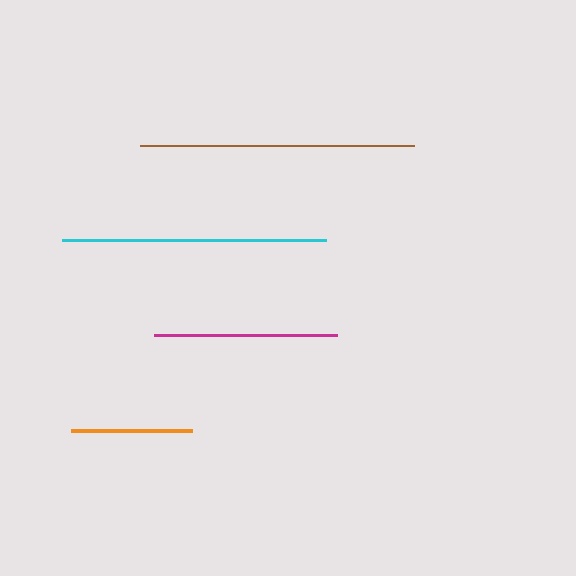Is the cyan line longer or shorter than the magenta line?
The cyan line is longer than the magenta line.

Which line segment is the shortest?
The orange line is the shortest at approximately 121 pixels.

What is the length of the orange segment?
The orange segment is approximately 121 pixels long.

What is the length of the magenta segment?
The magenta segment is approximately 183 pixels long.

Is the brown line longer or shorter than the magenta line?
The brown line is longer than the magenta line.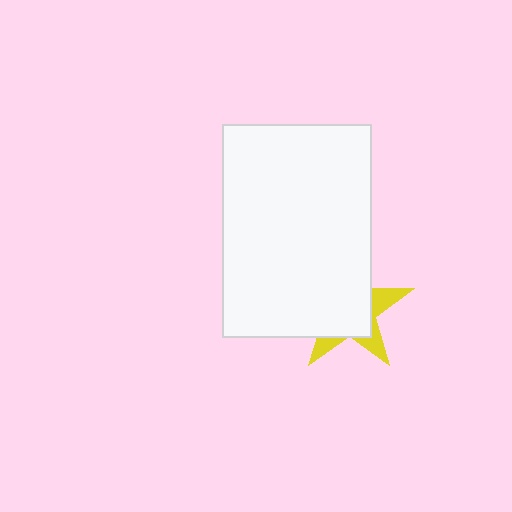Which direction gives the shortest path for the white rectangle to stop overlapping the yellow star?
Moving toward the upper-left gives the shortest separation.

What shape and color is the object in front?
The object in front is a white rectangle.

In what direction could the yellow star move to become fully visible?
The yellow star could move toward the lower-right. That would shift it out from behind the white rectangle entirely.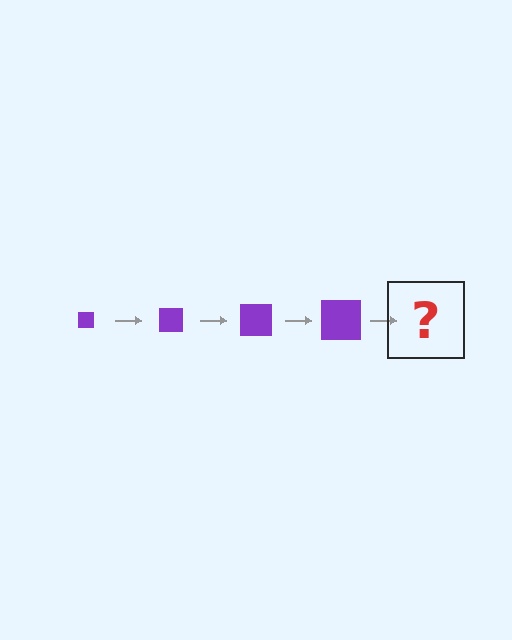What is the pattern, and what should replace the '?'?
The pattern is that the square gets progressively larger each step. The '?' should be a purple square, larger than the previous one.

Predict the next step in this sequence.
The next step is a purple square, larger than the previous one.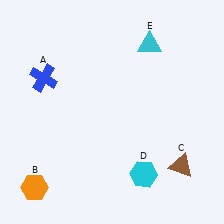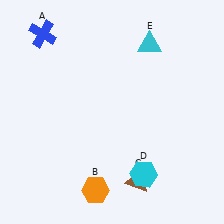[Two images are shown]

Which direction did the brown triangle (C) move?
The brown triangle (C) moved left.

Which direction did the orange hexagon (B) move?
The orange hexagon (B) moved right.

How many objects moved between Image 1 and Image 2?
3 objects moved between the two images.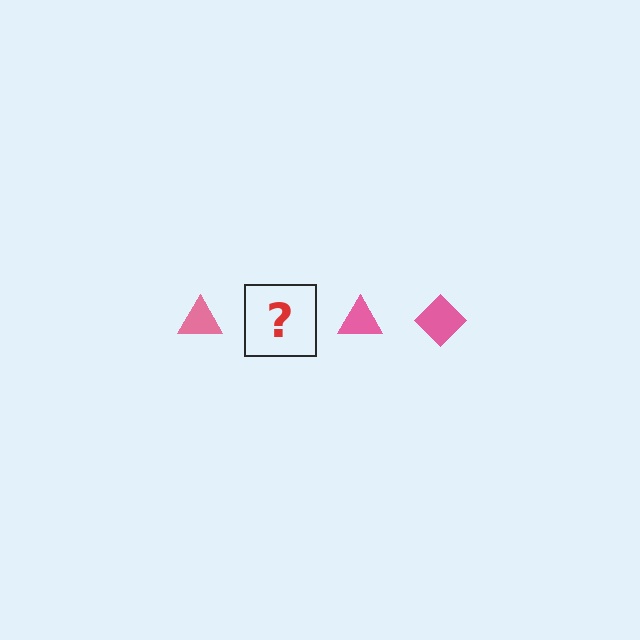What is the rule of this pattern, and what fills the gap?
The rule is that the pattern cycles through triangle, diamond shapes in pink. The gap should be filled with a pink diamond.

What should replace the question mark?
The question mark should be replaced with a pink diamond.